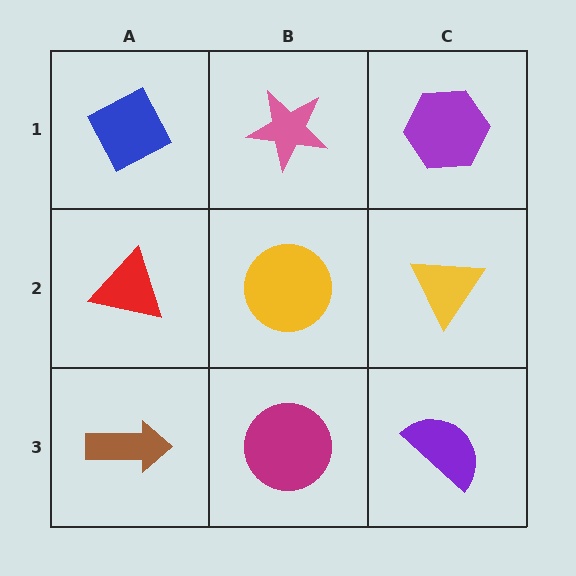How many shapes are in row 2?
3 shapes.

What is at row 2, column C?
A yellow triangle.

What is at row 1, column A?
A blue diamond.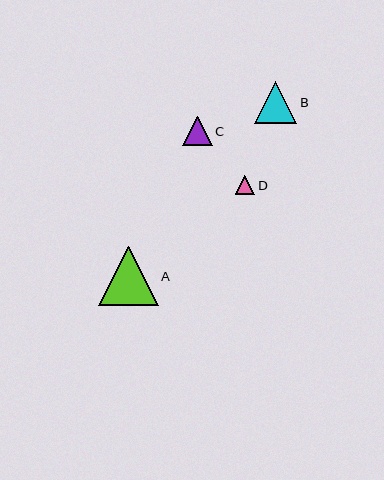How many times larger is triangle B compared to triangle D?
Triangle B is approximately 2.2 times the size of triangle D.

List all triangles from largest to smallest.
From largest to smallest: A, B, C, D.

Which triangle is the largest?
Triangle A is the largest with a size of approximately 59 pixels.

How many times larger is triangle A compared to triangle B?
Triangle A is approximately 1.4 times the size of triangle B.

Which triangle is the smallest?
Triangle D is the smallest with a size of approximately 19 pixels.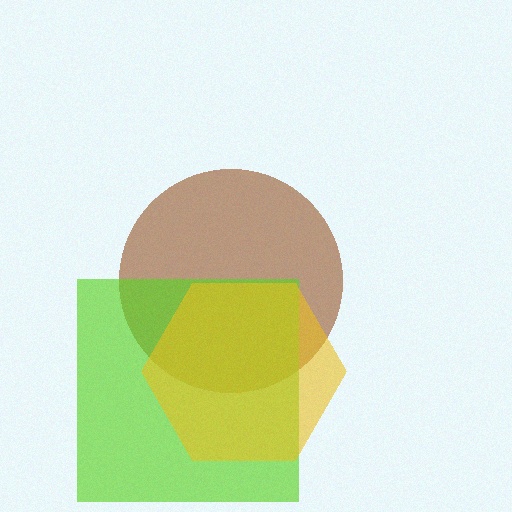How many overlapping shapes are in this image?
There are 3 overlapping shapes in the image.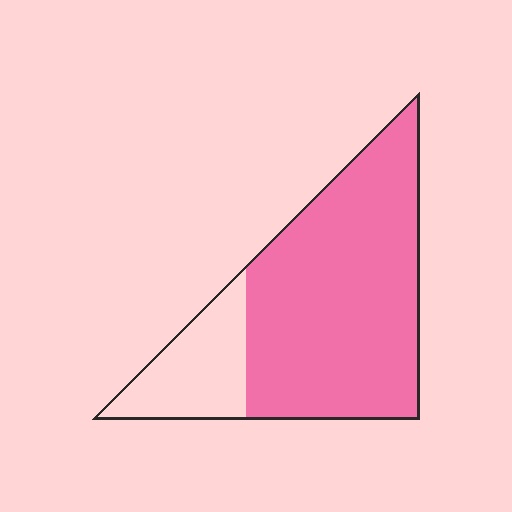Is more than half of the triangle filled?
Yes.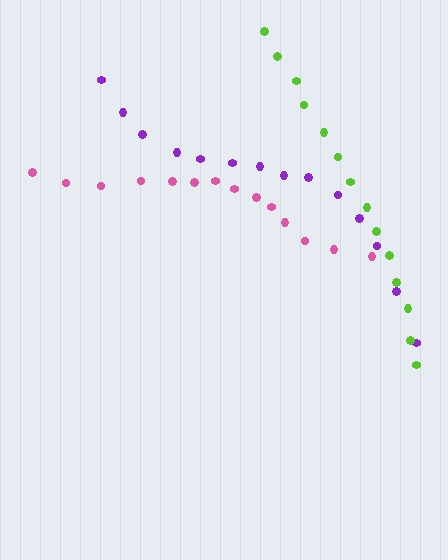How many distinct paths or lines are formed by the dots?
There are 3 distinct paths.